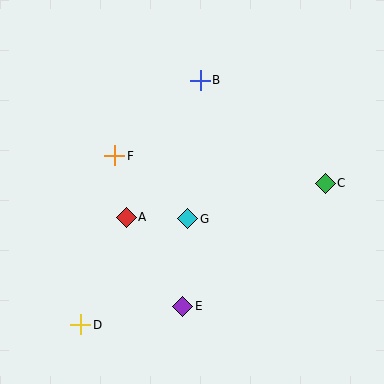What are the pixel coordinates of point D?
Point D is at (81, 325).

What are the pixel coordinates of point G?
Point G is at (188, 219).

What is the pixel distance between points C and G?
The distance between C and G is 142 pixels.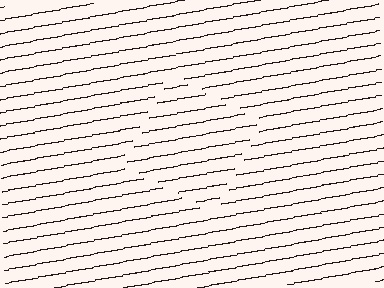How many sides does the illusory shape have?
4 sides — the line-ends trace a square.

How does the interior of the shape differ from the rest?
The interior of the shape contains the same grating, shifted by half a period — the contour is defined by the phase discontinuity where line-ends from the inner and outer gratings abut.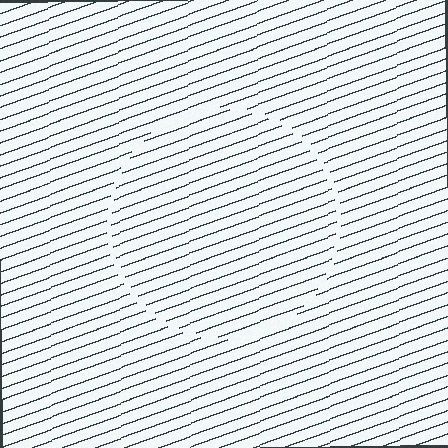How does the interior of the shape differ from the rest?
The interior of the shape contains the same grating, shifted by half a period — the contour is defined by the phase discontinuity where line-ends from the inner and outer gratings abut.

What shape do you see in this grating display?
An illusory circle. The interior of the shape contains the same grating, shifted by half a period — the contour is defined by the phase discontinuity where line-ends from the inner and outer gratings abut.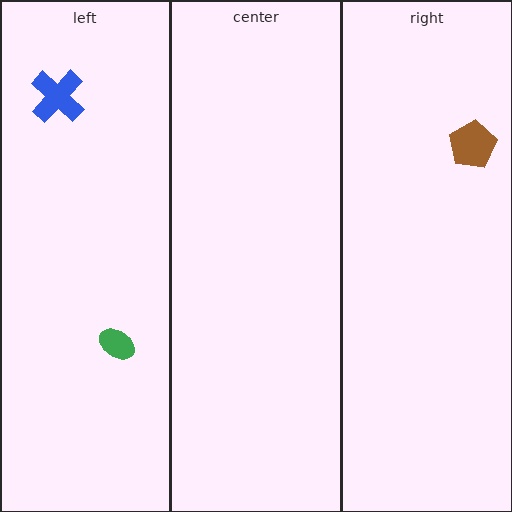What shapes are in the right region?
The brown pentagon.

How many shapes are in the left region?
2.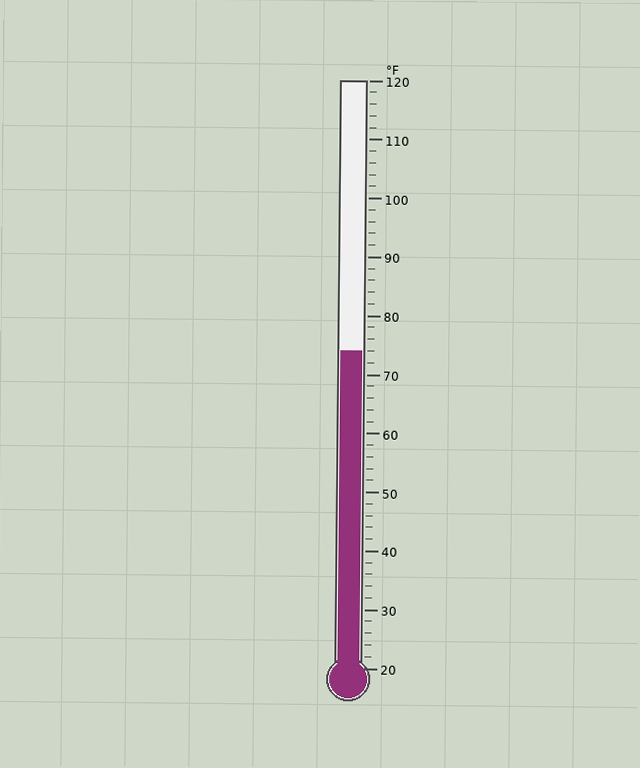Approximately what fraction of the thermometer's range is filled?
The thermometer is filled to approximately 55% of its range.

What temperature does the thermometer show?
The thermometer shows approximately 74°F.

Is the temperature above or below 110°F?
The temperature is below 110°F.